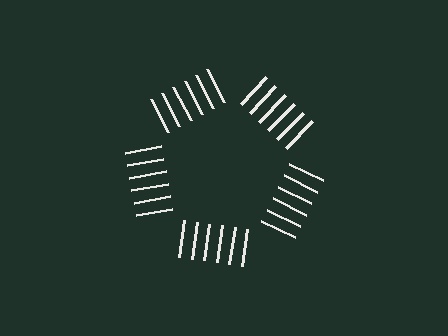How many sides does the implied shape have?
5 sides — the line-ends trace a pentagon.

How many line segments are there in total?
30 — 6 along each of the 5 edges.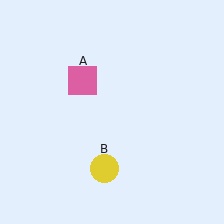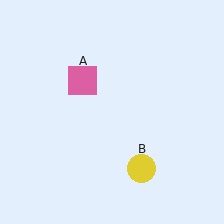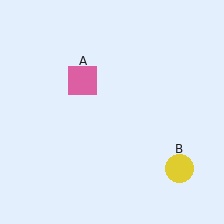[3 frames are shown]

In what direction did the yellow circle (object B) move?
The yellow circle (object B) moved right.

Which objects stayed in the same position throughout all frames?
Pink square (object A) remained stationary.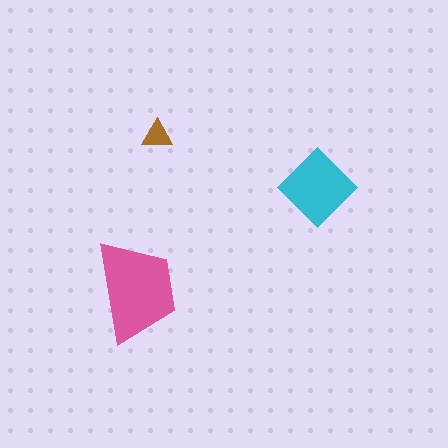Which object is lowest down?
The pink trapezoid is bottommost.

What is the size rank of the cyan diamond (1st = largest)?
2nd.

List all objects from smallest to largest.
The brown triangle, the cyan diamond, the pink trapezoid.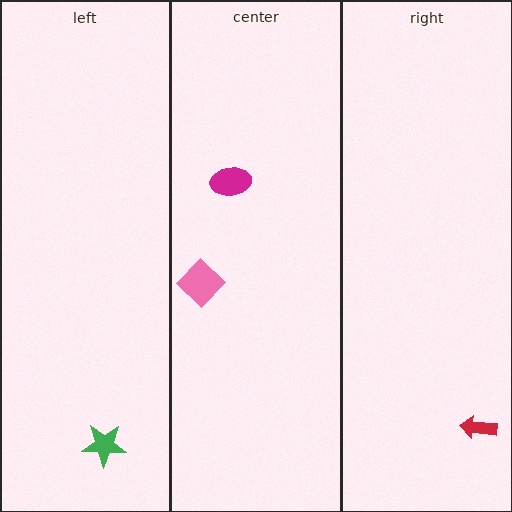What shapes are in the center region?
The pink diamond, the magenta ellipse.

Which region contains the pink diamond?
The center region.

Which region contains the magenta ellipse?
The center region.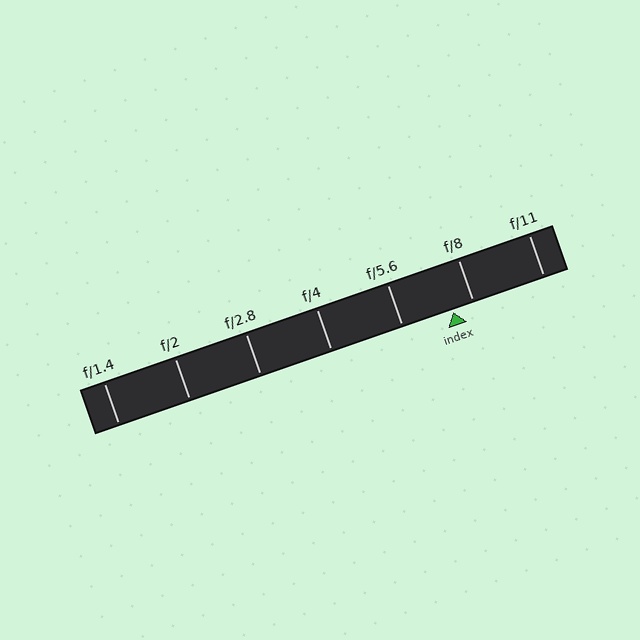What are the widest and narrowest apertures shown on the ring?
The widest aperture shown is f/1.4 and the narrowest is f/11.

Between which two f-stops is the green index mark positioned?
The index mark is between f/5.6 and f/8.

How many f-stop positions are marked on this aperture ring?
There are 7 f-stop positions marked.